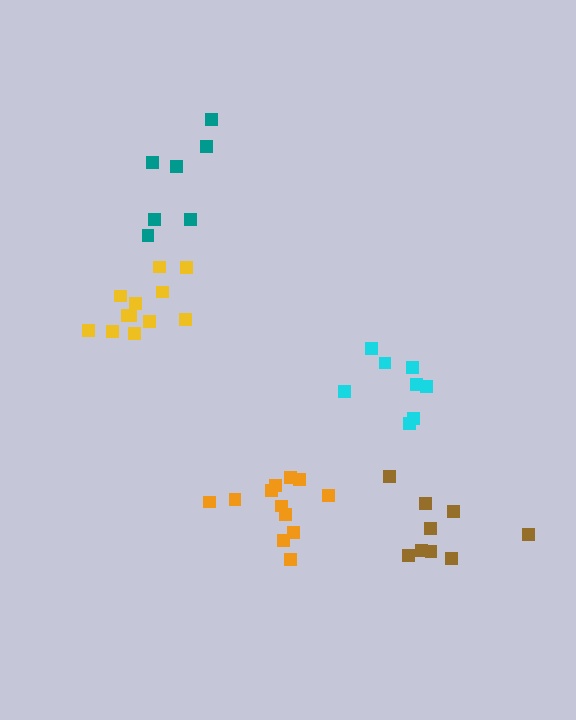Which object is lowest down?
The brown cluster is bottommost.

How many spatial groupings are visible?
There are 5 spatial groupings.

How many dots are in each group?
Group 1: 12 dots, Group 2: 7 dots, Group 3: 8 dots, Group 4: 12 dots, Group 5: 9 dots (48 total).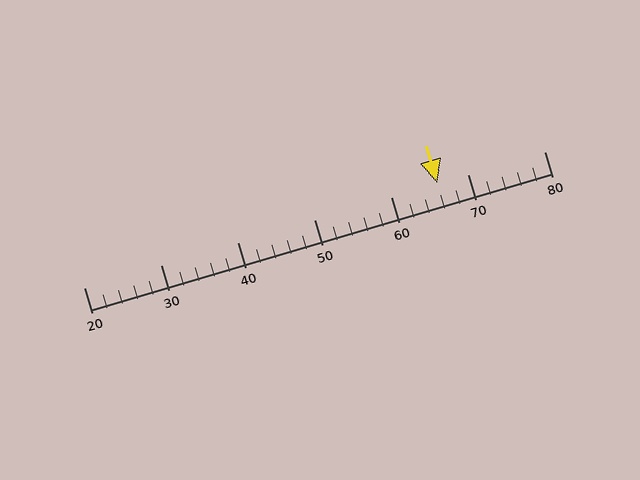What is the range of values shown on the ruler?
The ruler shows values from 20 to 80.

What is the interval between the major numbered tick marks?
The major tick marks are spaced 10 units apart.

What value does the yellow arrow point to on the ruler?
The yellow arrow points to approximately 66.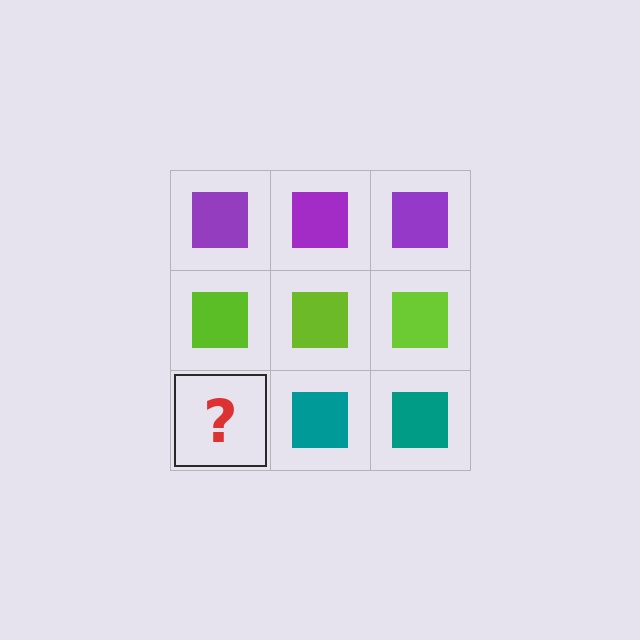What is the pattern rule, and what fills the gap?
The rule is that each row has a consistent color. The gap should be filled with a teal square.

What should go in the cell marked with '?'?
The missing cell should contain a teal square.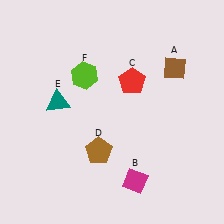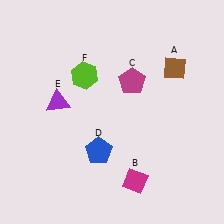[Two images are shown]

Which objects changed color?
C changed from red to magenta. D changed from brown to blue. E changed from teal to purple.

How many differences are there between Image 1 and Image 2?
There are 3 differences between the two images.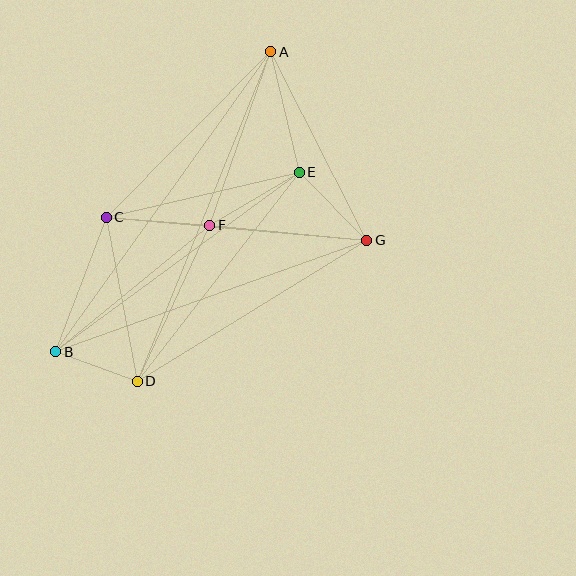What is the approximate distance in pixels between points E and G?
The distance between E and G is approximately 96 pixels.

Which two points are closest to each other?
Points B and D are closest to each other.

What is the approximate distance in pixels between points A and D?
The distance between A and D is approximately 355 pixels.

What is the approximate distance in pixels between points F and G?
The distance between F and G is approximately 158 pixels.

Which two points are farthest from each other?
Points A and B are farthest from each other.